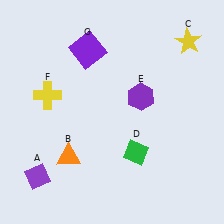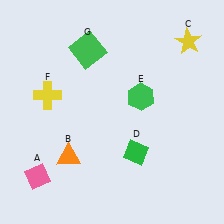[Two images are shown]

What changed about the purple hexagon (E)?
In Image 1, E is purple. In Image 2, it changed to green.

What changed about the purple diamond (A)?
In Image 1, A is purple. In Image 2, it changed to pink.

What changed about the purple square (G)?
In Image 1, G is purple. In Image 2, it changed to green.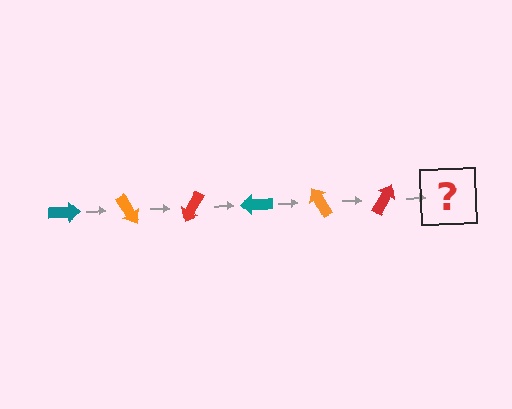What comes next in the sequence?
The next element should be a teal arrow, rotated 360 degrees from the start.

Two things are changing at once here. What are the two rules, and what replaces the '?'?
The two rules are that it rotates 60 degrees each step and the color cycles through teal, orange, and red. The '?' should be a teal arrow, rotated 360 degrees from the start.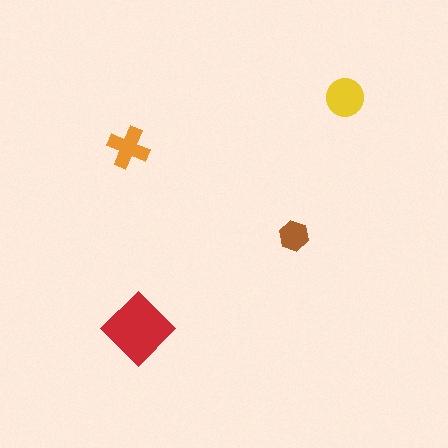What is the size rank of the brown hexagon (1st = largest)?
4th.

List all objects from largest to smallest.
The red diamond, the yellow circle, the orange cross, the brown hexagon.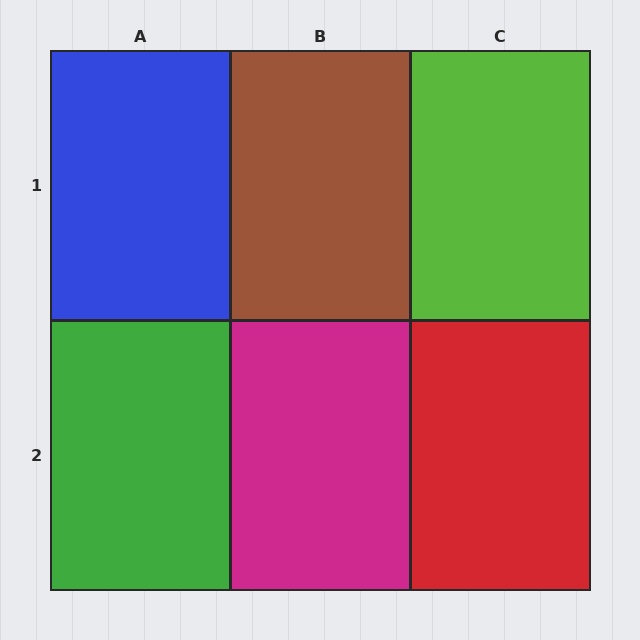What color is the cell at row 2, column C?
Red.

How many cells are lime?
1 cell is lime.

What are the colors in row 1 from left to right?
Blue, brown, lime.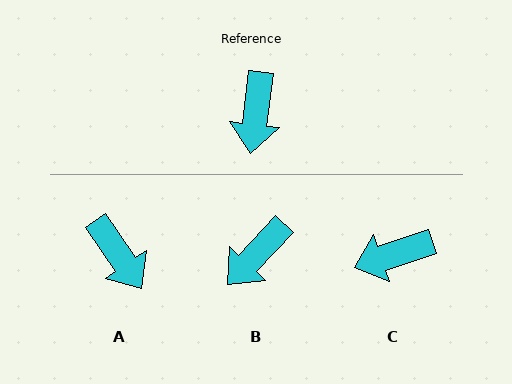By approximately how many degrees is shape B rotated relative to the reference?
Approximately 36 degrees clockwise.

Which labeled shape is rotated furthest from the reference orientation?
C, about 65 degrees away.